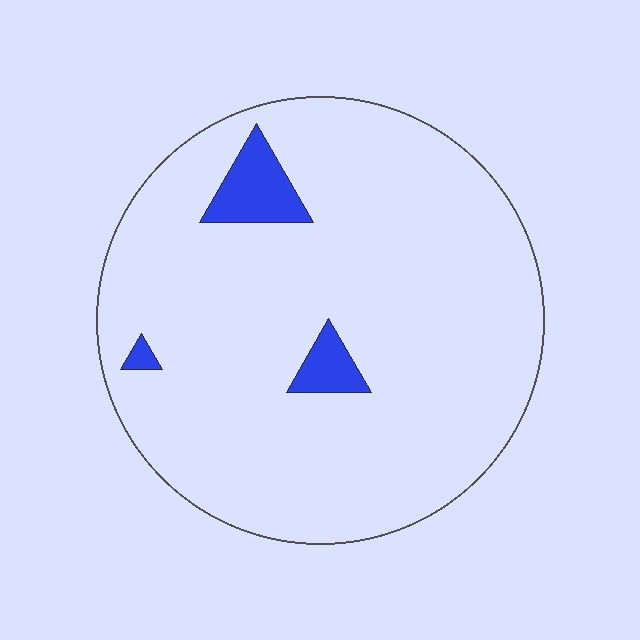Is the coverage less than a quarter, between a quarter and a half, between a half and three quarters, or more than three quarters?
Less than a quarter.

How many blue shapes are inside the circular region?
3.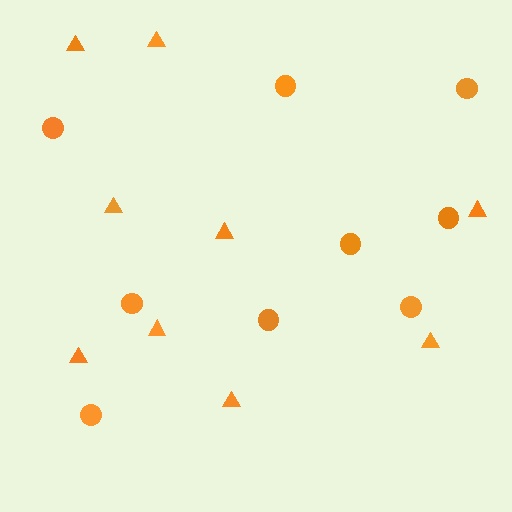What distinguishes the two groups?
There are 2 groups: one group of triangles (9) and one group of circles (9).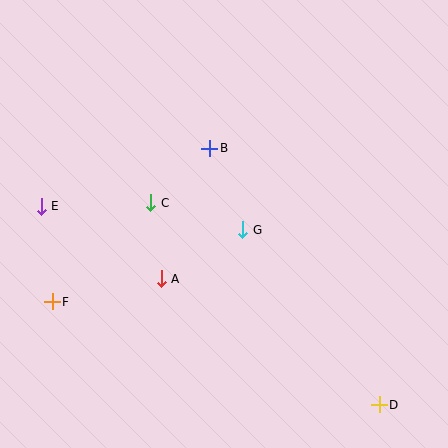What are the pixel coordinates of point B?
Point B is at (210, 148).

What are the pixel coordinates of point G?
Point G is at (243, 230).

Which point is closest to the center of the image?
Point G at (243, 230) is closest to the center.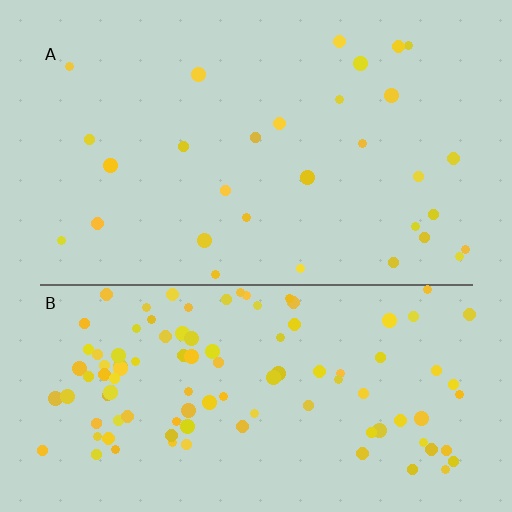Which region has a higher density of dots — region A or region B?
B (the bottom).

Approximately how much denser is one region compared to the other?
Approximately 3.6× — region B over region A.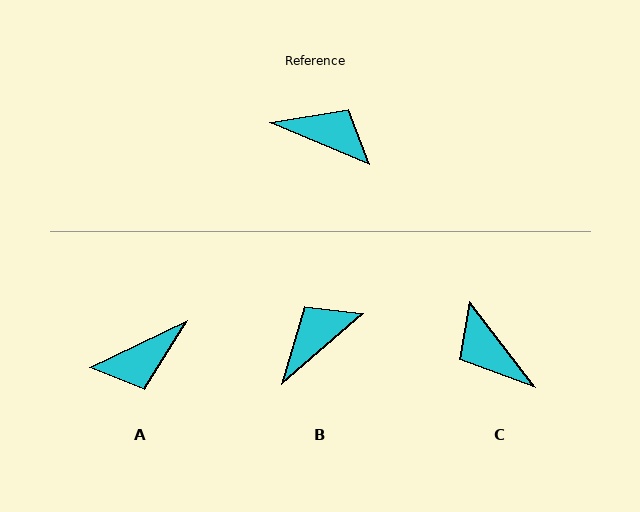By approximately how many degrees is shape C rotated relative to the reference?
Approximately 150 degrees counter-clockwise.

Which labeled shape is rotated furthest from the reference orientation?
C, about 150 degrees away.